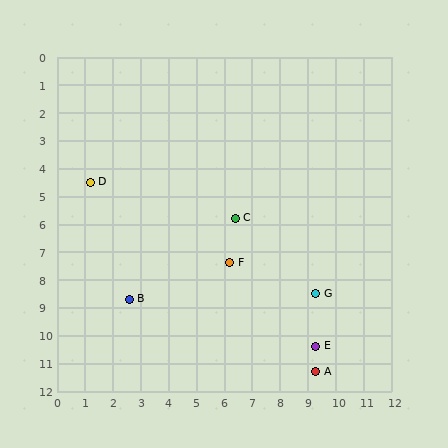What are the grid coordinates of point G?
Point G is at approximately (9.3, 8.5).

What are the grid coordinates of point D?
Point D is at approximately (1.2, 4.5).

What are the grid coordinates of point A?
Point A is at approximately (9.3, 11.3).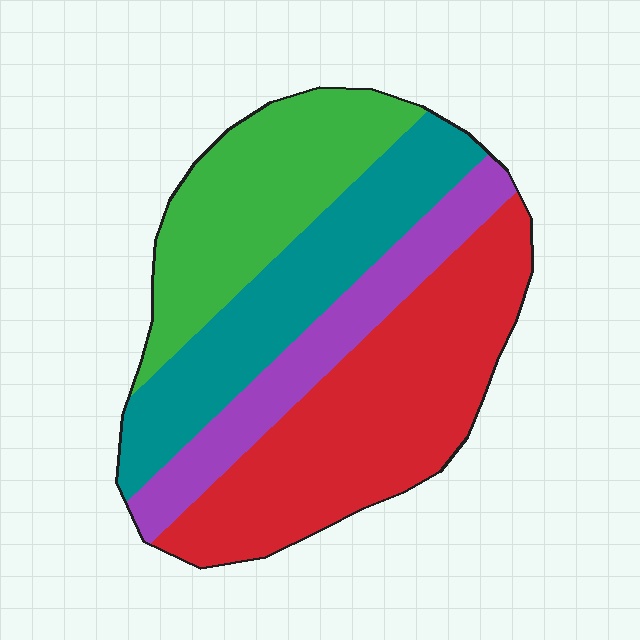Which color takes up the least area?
Purple, at roughly 15%.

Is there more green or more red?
Red.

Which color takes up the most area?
Red, at roughly 35%.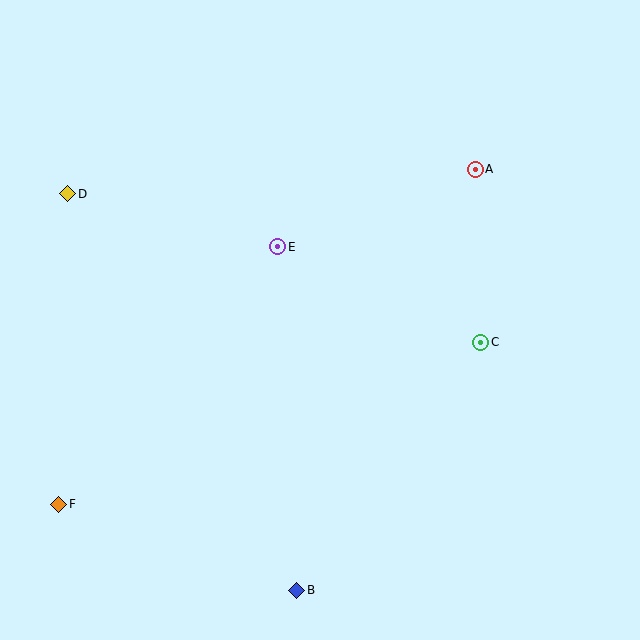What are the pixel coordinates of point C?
Point C is at (481, 342).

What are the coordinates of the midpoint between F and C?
The midpoint between F and C is at (270, 423).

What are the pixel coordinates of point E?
Point E is at (278, 247).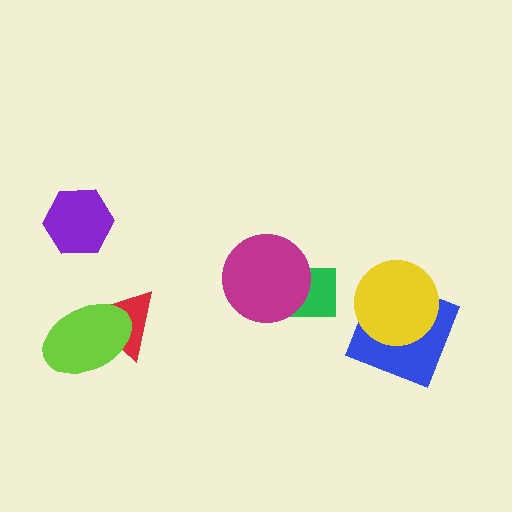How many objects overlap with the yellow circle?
1 object overlaps with the yellow circle.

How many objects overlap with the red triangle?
1 object overlaps with the red triangle.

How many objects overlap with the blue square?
1 object overlaps with the blue square.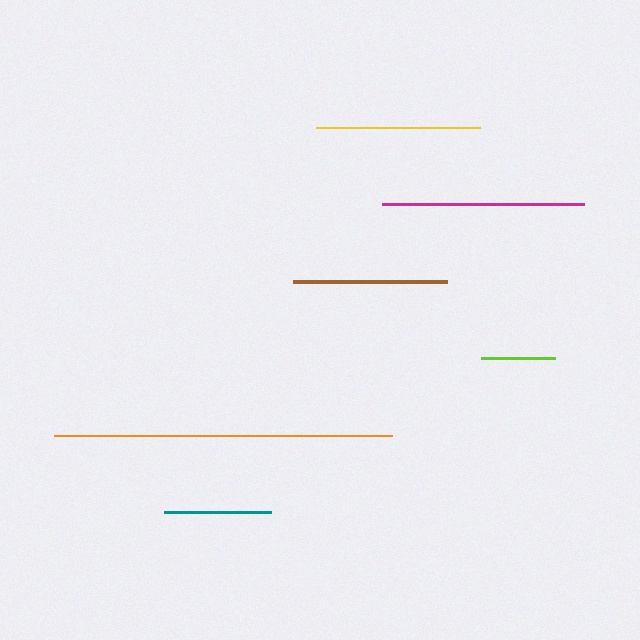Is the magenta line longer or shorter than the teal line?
The magenta line is longer than the teal line.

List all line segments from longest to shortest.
From longest to shortest: orange, magenta, yellow, brown, teal, lime.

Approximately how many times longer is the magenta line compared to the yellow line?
The magenta line is approximately 1.2 times the length of the yellow line.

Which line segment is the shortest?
The lime line is the shortest at approximately 73 pixels.